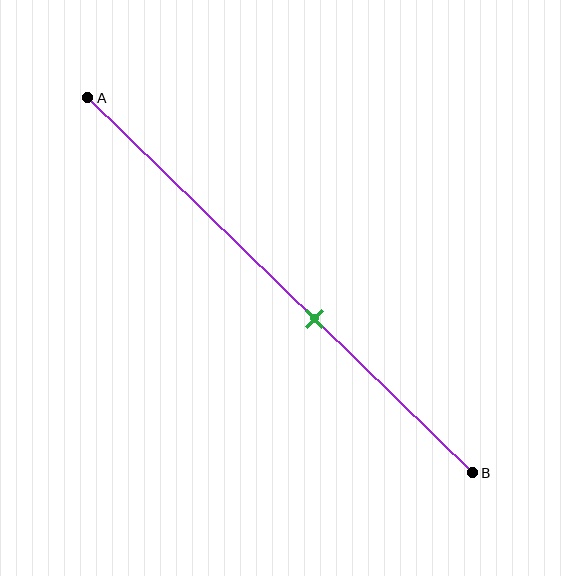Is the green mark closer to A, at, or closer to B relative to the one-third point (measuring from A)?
The green mark is closer to point B than the one-third point of segment AB.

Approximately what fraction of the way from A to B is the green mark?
The green mark is approximately 60% of the way from A to B.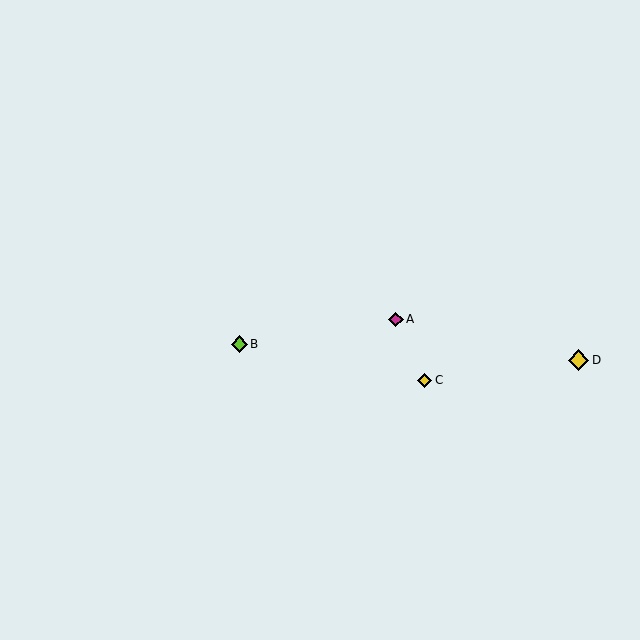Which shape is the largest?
The yellow diamond (labeled D) is the largest.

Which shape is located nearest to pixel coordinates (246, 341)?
The lime diamond (labeled B) at (239, 344) is nearest to that location.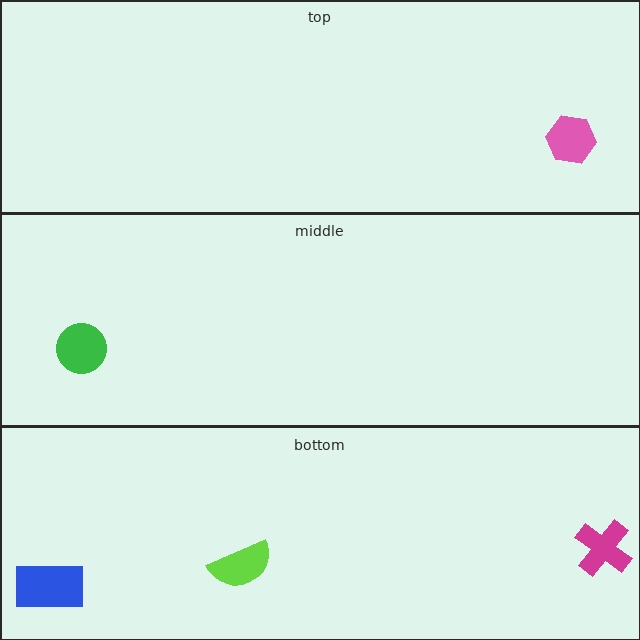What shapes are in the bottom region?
The magenta cross, the lime semicircle, the blue rectangle.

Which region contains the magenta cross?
The bottom region.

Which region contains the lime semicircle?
The bottom region.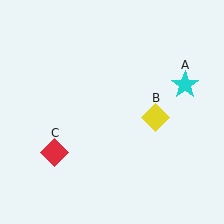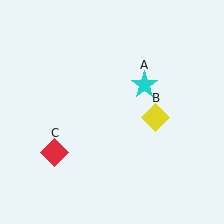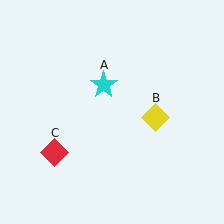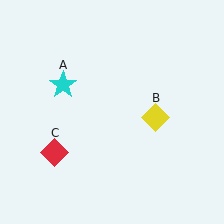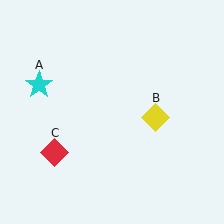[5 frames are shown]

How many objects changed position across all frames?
1 object changed position: cyan star (object A).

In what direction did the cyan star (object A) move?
The cyan star (object A) moved left.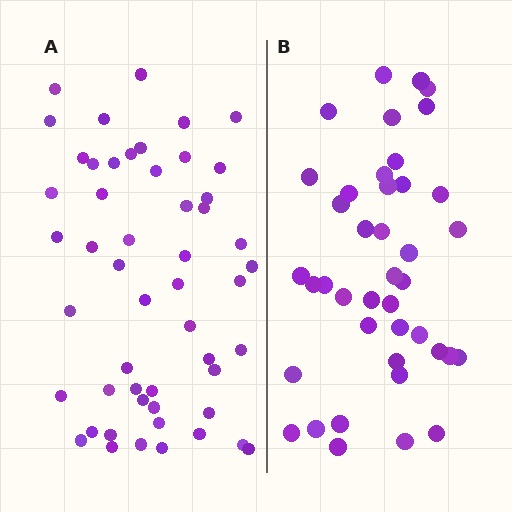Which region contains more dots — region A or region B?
Region A (the left region) has more dots.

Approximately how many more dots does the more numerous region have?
Region A has roughly 12 or so more dots than region B.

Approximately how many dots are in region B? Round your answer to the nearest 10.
About 40 dots. (The exact count is 41, which rounds to 40.)